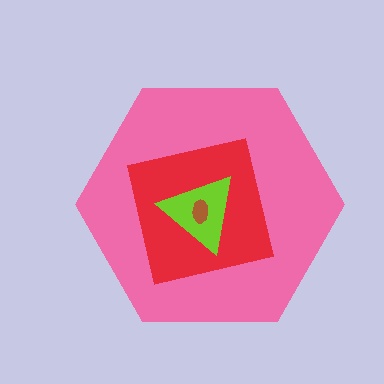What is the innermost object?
The brown ellipse.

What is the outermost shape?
The pink hexagon.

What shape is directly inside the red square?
The lime triangle.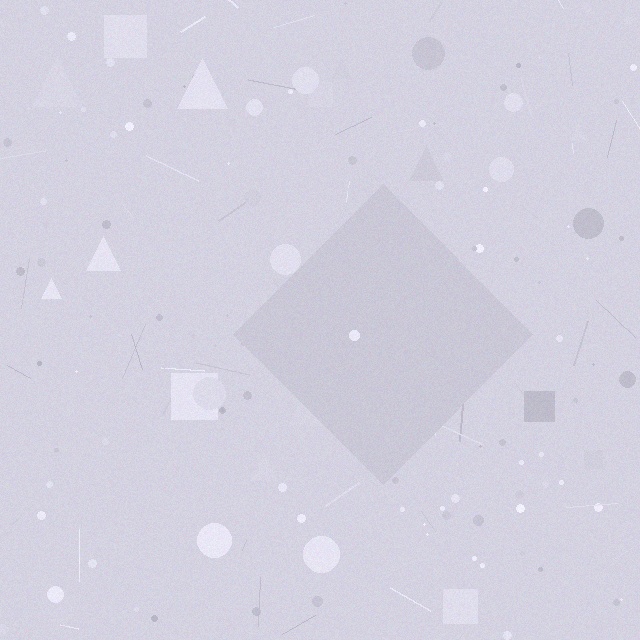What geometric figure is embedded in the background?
A diamond is embedded in the background.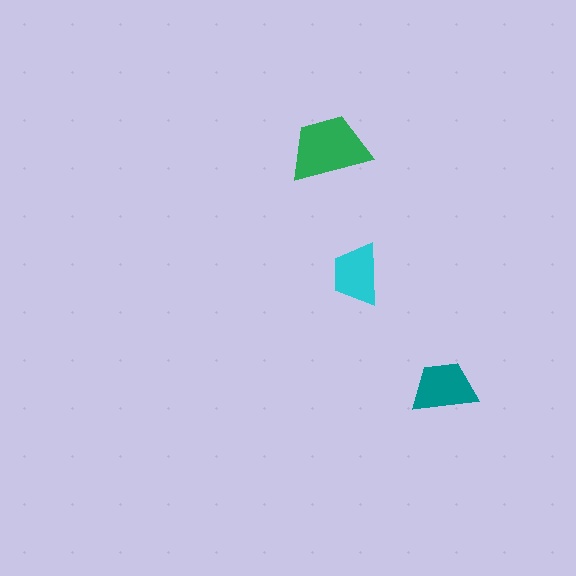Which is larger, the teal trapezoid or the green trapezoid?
The green one.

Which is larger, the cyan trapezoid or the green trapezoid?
The green one.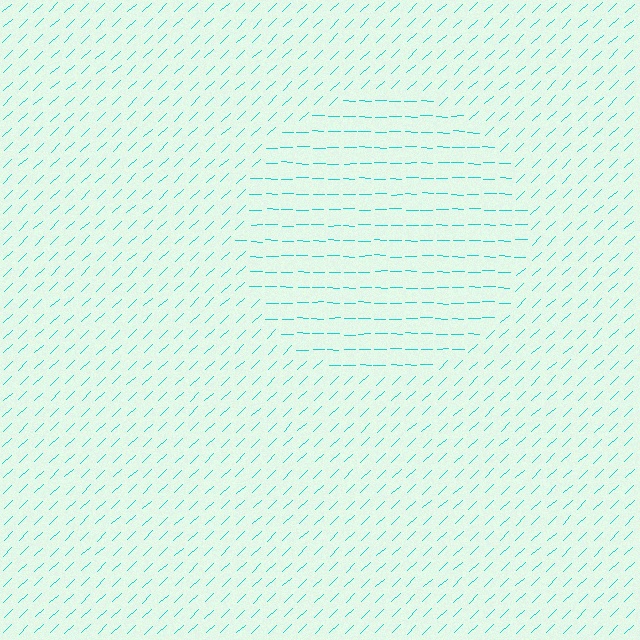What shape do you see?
I see a circle.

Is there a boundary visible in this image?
Yes, there is a texture boundary formed by a change in line orientation.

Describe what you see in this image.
The image is filled with small cyan line segments. A circle region in the image has lines oriented differently from the surrounding lines, creating a visible texture boundary.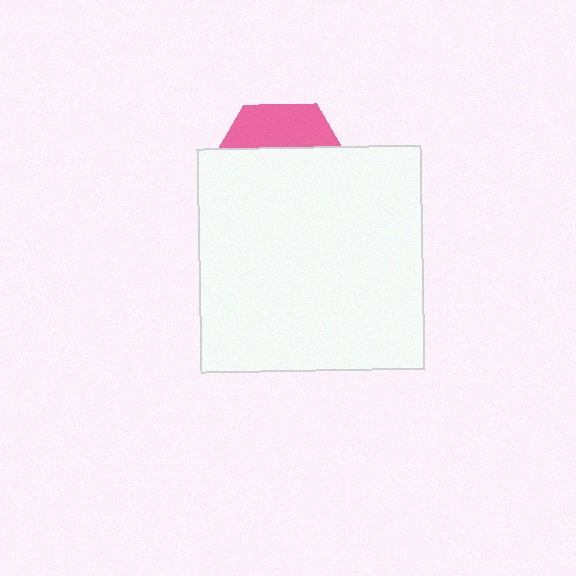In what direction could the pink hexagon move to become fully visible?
The pink hexagon could move up. That would shift it out from behind the white square entirely.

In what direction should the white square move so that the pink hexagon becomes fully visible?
The white square should move down. That is the shortest direction to clear the overlap and leave the pink hexagon fully visible.